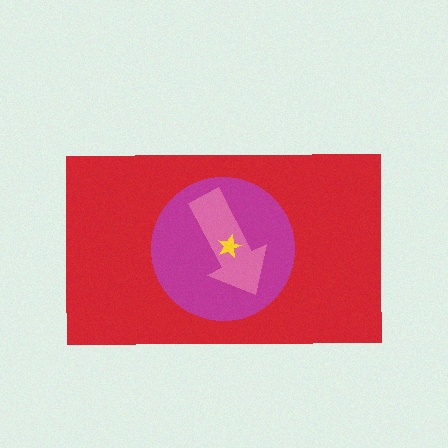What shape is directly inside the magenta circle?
The pink arrow.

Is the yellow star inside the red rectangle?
Yes.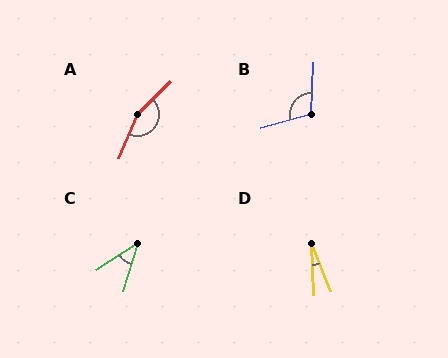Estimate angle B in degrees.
Approximately 109 degrees.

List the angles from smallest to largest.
D (19°), C (41°), B (109°), A (158°).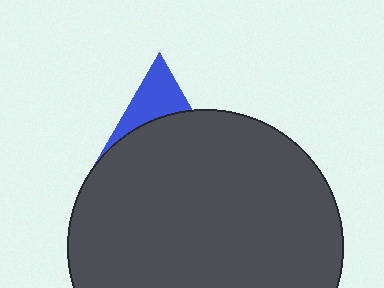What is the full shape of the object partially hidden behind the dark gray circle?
The partially hidden object is a blue triangle.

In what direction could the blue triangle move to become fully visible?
The blue triangle could move up. That would shift it out from behind the dark gray circle entirely.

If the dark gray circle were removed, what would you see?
You would see the complete blue triangle.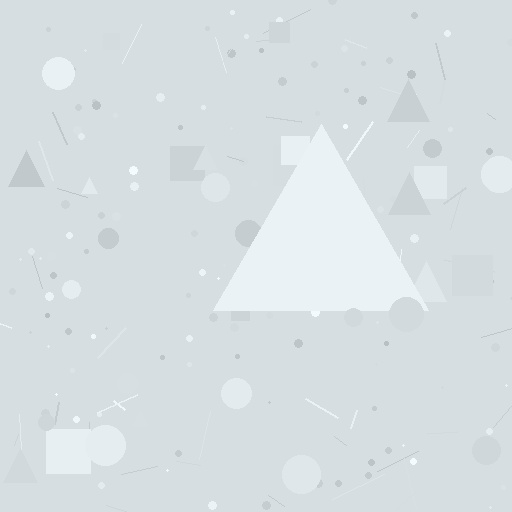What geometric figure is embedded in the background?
A triangle is embedded in the background.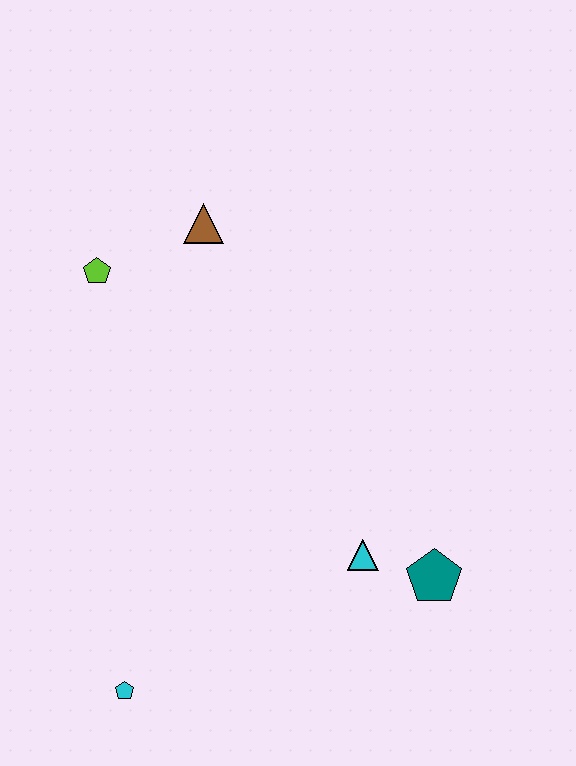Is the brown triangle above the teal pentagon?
Yes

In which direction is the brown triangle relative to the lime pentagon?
The brown triangle is to the right of the lime pentagon.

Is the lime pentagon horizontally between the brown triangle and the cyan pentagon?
No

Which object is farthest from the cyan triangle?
The lime pentagon is farthest from the cyan triangle.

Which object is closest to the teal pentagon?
The cyan triangle is closest to the teal pentagon.